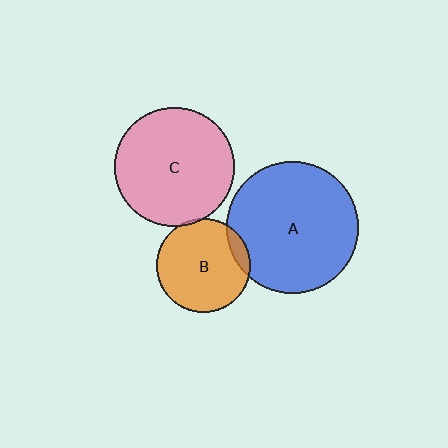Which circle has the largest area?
Circle A (blue).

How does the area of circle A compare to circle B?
Approximately 2.0 times.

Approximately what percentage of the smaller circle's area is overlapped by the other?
Approximately 10%.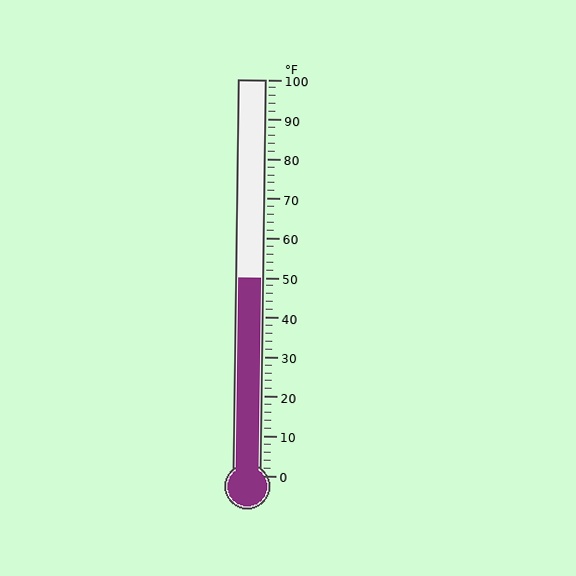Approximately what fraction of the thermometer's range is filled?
The thermometer is filled to approximately 50% of its range.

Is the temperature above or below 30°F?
The temperature is above 30°F.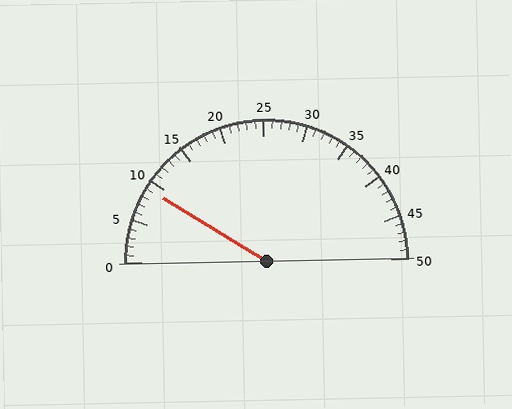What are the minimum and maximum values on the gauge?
The gauge ranges from 0 to 50.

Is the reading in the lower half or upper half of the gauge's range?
The reading is in the lower half of the range (0 to 50).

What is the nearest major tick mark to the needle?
The nearest major tick mark is 10.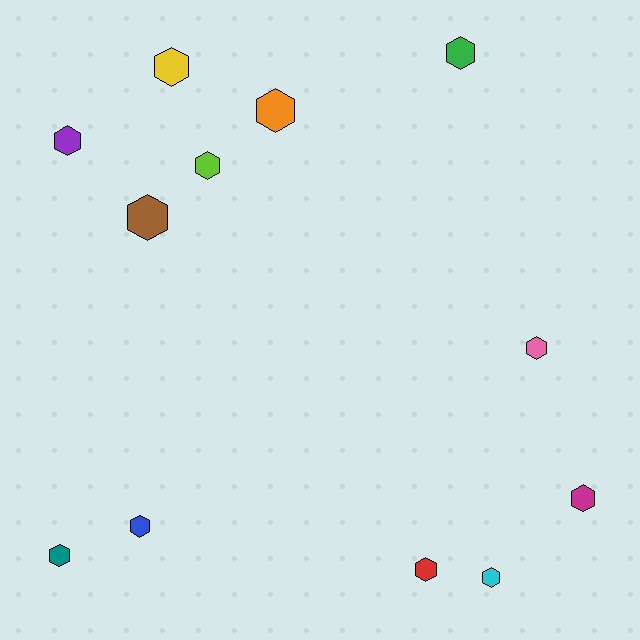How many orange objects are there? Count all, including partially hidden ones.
There is 1 orange object.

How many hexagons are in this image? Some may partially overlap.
There are 12 hexagons.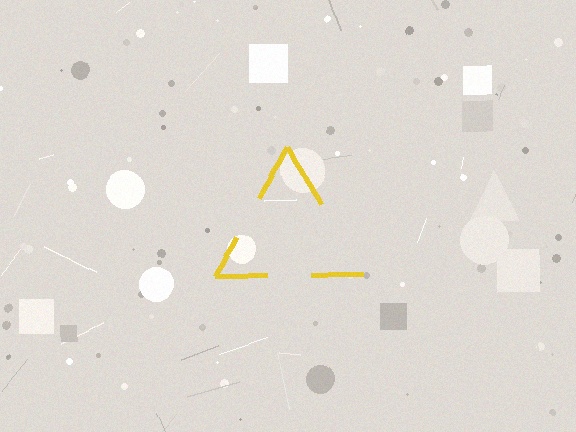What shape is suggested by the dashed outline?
The dashed outline suggests a triangle.